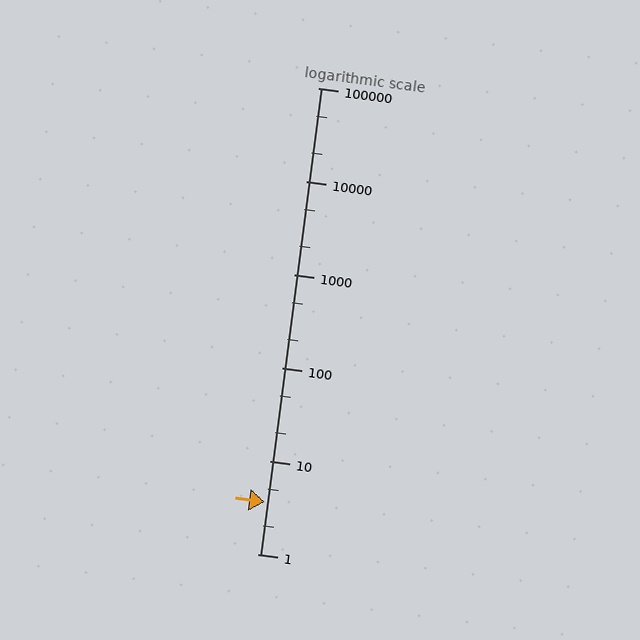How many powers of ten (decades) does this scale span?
The scale spans 5 decades, from 1 to 100000.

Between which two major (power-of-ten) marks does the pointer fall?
The pointer is between 1 and 10.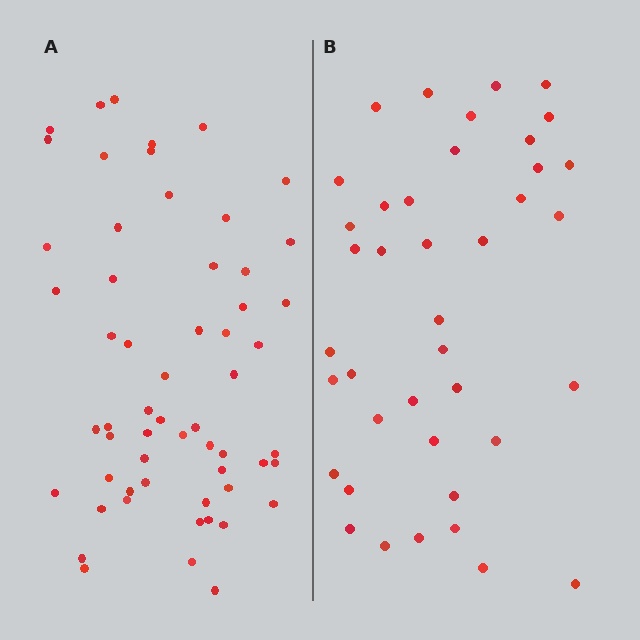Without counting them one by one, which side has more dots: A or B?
Region A (the left region) has more dots.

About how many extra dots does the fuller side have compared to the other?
Region A has approximately 20 more dots than region B.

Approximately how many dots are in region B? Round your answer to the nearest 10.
About 40 dots.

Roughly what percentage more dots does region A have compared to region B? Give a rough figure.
About 45% more.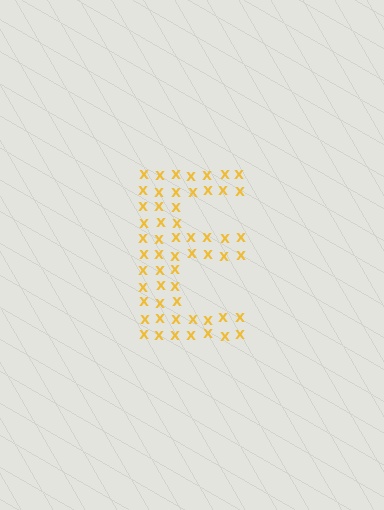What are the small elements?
The small elements are letter X's.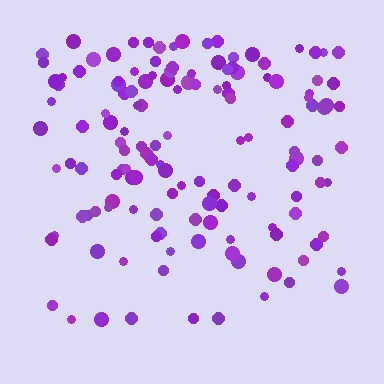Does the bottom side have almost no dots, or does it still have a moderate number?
Still a moderate number, just noticeably fewer than the top.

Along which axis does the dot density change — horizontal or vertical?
Vertical.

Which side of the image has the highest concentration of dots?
The top.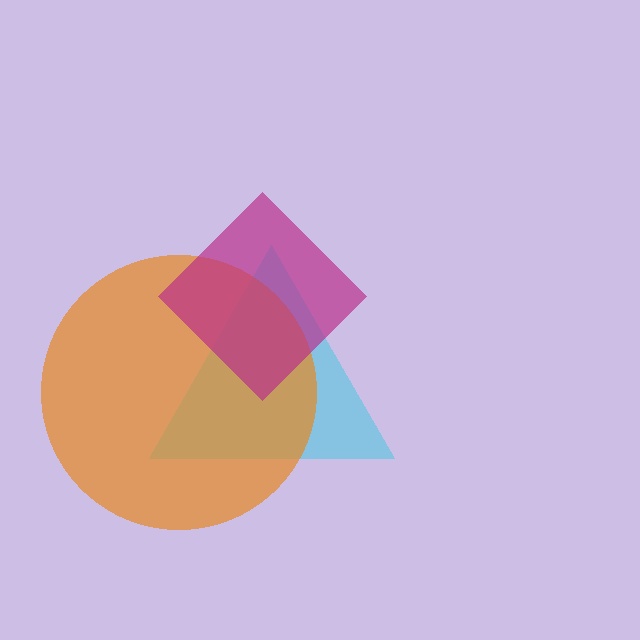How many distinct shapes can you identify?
There are 3 distinct shapes: a cyan triangle, an orange circle, a magenta diamond.